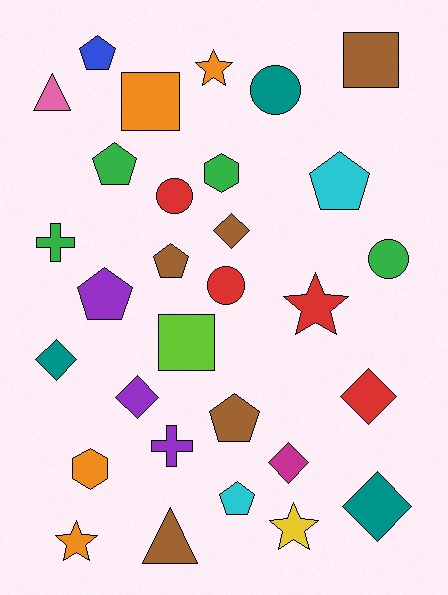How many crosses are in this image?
There are 2 crosses.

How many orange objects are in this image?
There are 4 orange objects.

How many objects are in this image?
There are 30 objects.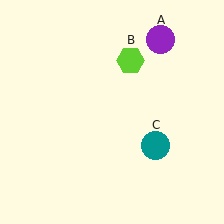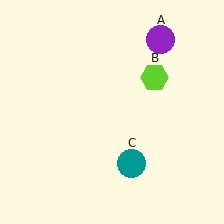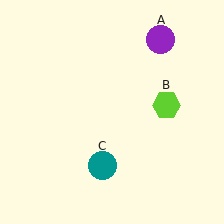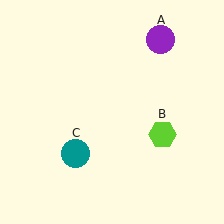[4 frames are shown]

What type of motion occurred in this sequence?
The lime hexagon (object B), teal circle (object C) rotated clockwise around the center of the scene.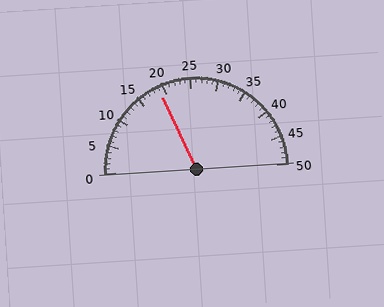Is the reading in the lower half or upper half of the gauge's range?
The reading is in the lower half of the range (0 to 50).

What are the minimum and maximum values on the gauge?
The gauge ranges from 0 to 50.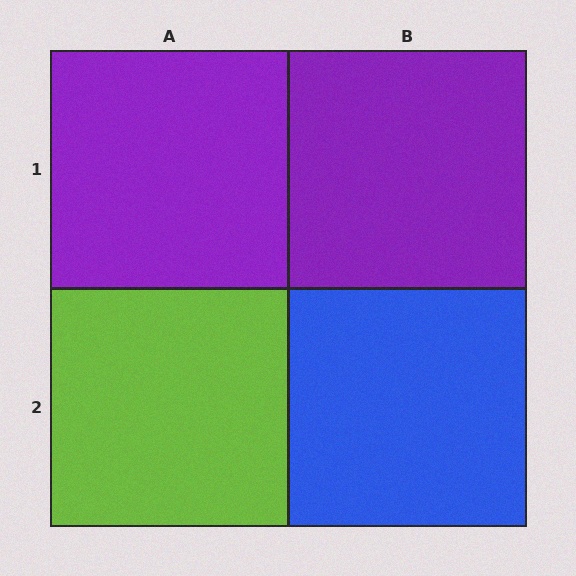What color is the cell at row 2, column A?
Lime.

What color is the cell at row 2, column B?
Blue.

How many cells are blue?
1 cell is blue.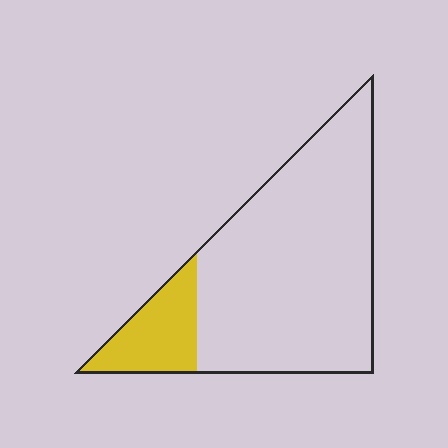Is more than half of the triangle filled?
No.